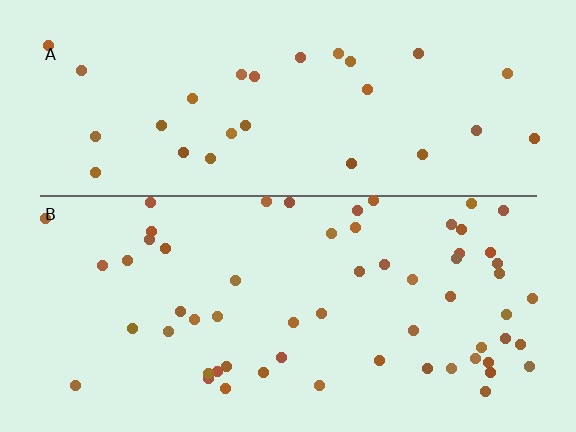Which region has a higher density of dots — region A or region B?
B (the bottom).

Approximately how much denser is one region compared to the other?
Approximately 2.0× — region B over region A.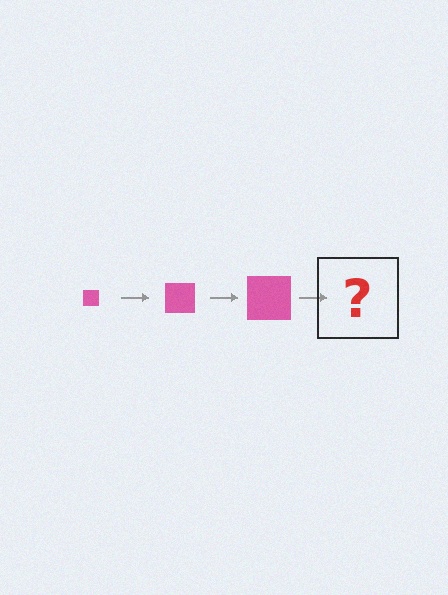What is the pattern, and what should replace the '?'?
The pattern is that the square gets progressively larger each step. The '?' should be a pink square, larger than the previous one.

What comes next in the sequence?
The next element should be a pink square, larger than the previous one.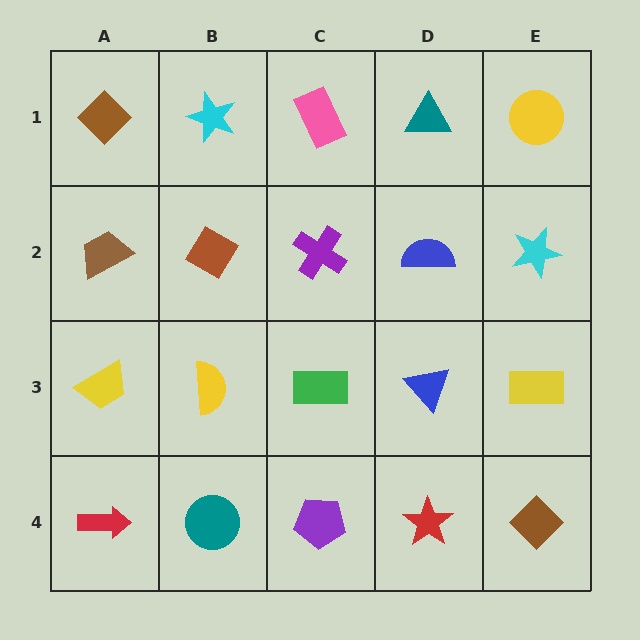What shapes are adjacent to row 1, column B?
A brown diamond (row 2, column B), a brown diamond (row 1, column A), a pink rectangle (row 1, column C).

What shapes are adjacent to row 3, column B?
A brown diamond (row 2, column B), a teal circle (row 4, column B), a yellow trapezoid (row 3, column A), a green rectangle (row 3, column C).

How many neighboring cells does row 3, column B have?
4.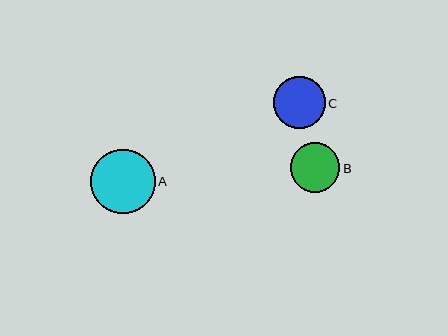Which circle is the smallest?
Circle B is the smallest with a size of approximately 50 pixels.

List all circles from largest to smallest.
From largest to smallest: A, C, B.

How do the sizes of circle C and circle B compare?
Circle C and circle B are approximately the same size.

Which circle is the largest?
Circle A is the largest with a size of approximately 64 pixels.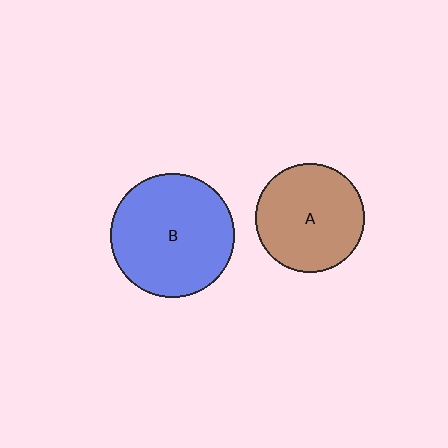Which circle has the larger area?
Circle B (blue).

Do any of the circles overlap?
No, none of the circles overlap.